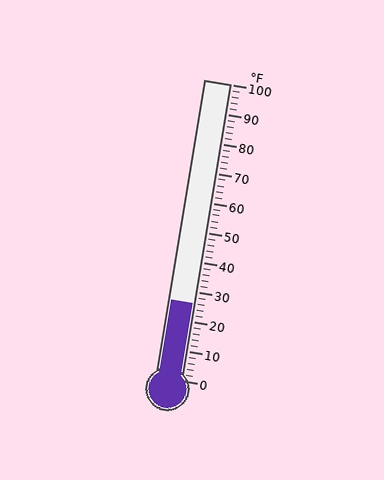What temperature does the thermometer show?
The thermometer shows approximately 26°F.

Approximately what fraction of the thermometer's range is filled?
The thermometer is filled to approximately 25% of its range.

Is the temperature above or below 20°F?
The temperature is above 20°F.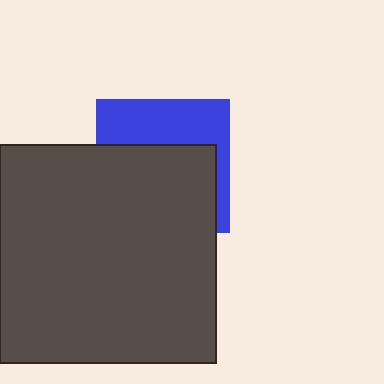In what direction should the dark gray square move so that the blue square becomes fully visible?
The dark gray square should move down. That is the shortest direction to clear the overlap and leave the blue square fully visible.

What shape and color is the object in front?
The object in front is a dark gray square.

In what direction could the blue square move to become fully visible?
The blue square could move up. That would shift it out from behind the dark gray square entirely.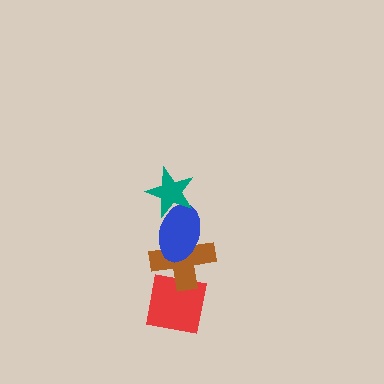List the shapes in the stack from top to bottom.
From top to bottom: the teal star, the blue ellipse, the brown cross, the red square.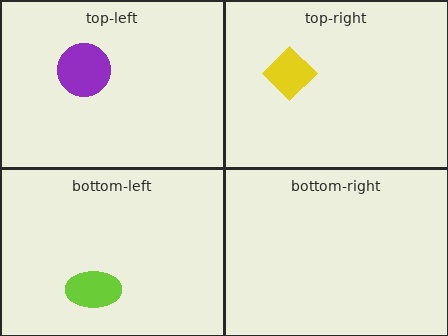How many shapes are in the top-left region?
1.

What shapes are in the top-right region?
The yellow diamond.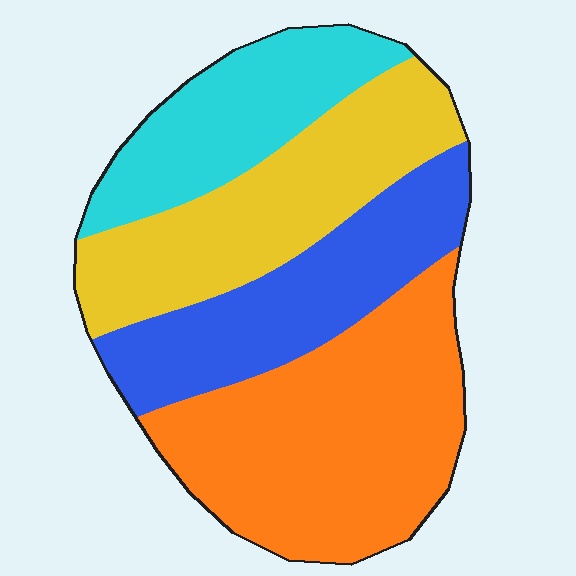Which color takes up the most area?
Orange, at roughly 35%.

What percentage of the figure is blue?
Blue covers around 20% of the figure.